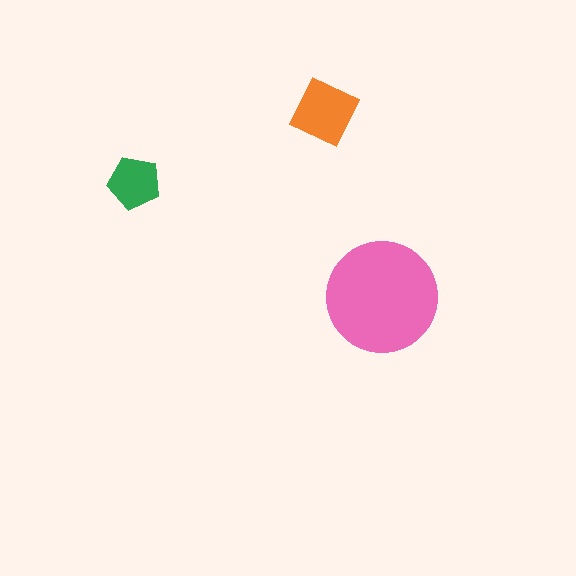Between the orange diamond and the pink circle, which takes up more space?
The pink circle.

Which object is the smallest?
The green pentagon.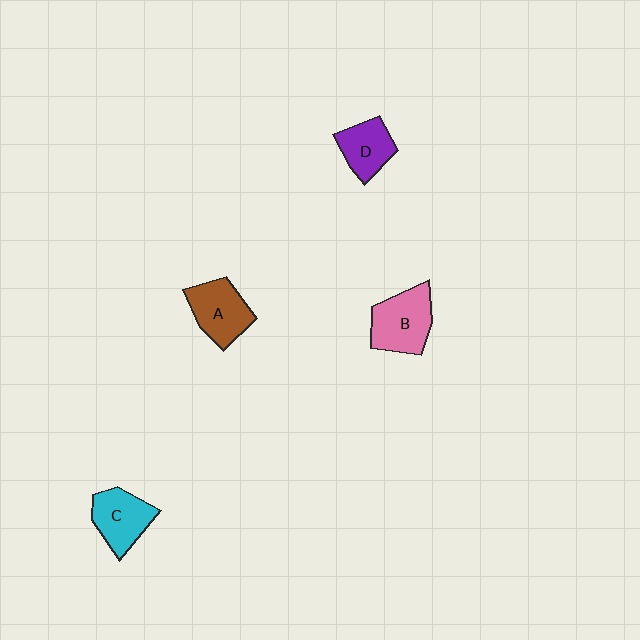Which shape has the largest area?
Shape B (pink).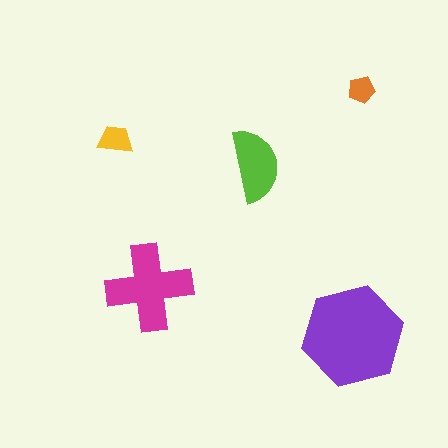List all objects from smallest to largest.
The orange pentagon, the yellow trapezoid, the lime semicircle, the magenta cross, the purple hexagon.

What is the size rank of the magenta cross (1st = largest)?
2nd.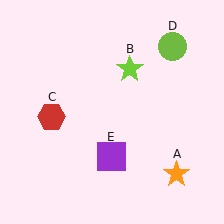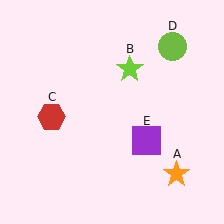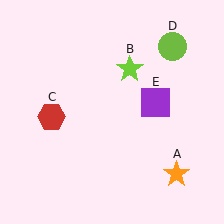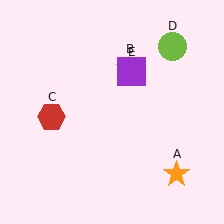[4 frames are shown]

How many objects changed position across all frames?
1 object changed position: purple square (object E).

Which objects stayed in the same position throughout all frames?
Orange star (object A) and lime star (object B) and red hexagon (object C) and lime circle (object D) remained stationary.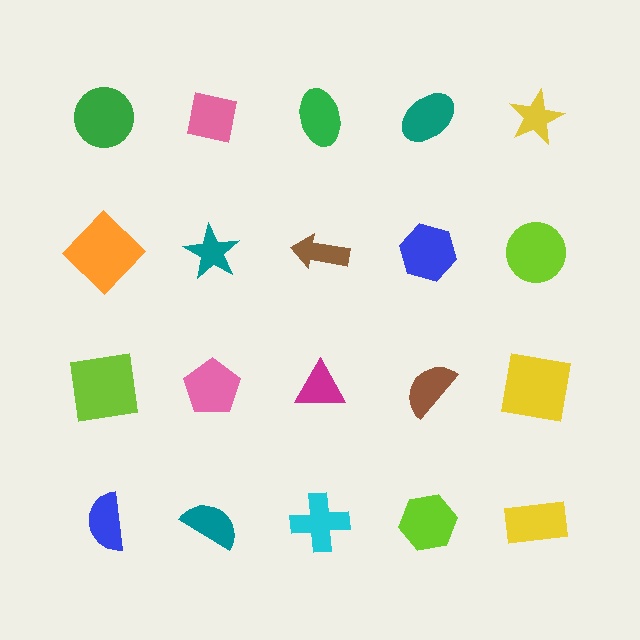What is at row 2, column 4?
A blue hexagon.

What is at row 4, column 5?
A yellow rectangle.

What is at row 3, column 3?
A magenta triangle.